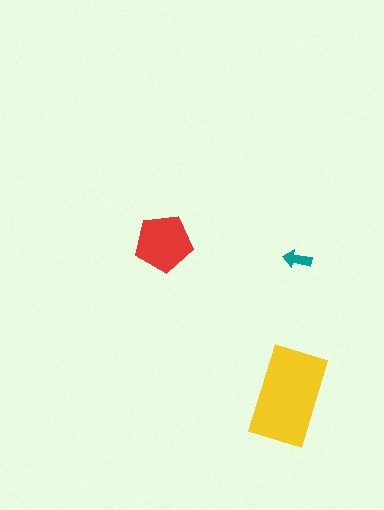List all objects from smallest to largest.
The teal arrow, the red pentagon, the yellow rectangle.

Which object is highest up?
The red pentagon is topmost.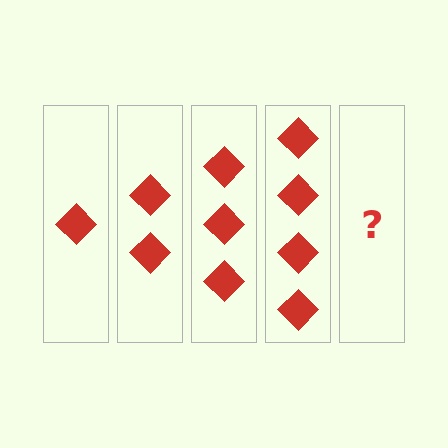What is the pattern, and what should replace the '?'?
The pattern is that each step adds one more diamond. The '?' should be 5 diamonds.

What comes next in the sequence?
The next element should be 5 diamonds.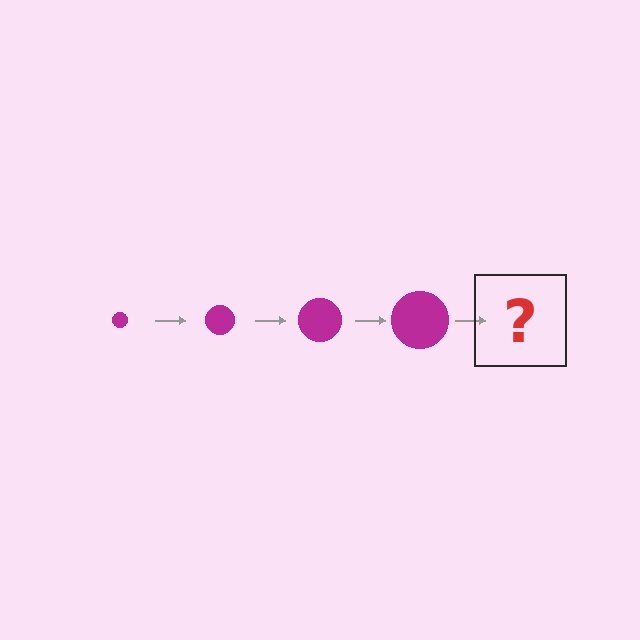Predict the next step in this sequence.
The next step is a magenta circle, larger than the previous one.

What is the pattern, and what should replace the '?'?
The pattern is that the circle gets progressively larger each step. The '?' should be a magenta circle, larger than the previous one.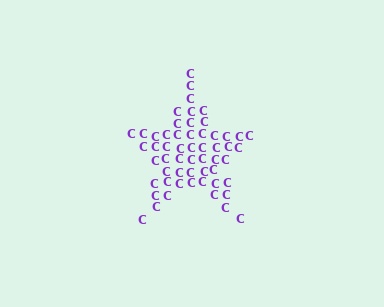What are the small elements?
The small elements are letter C's.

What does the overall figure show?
The overall figure shows a star.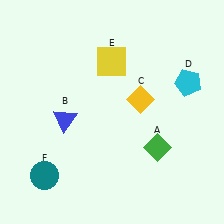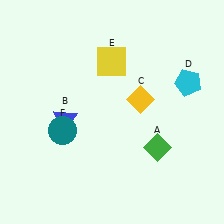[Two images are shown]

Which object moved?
The teal circle (F) moved up.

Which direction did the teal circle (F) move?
The teal circle (F) moved up.